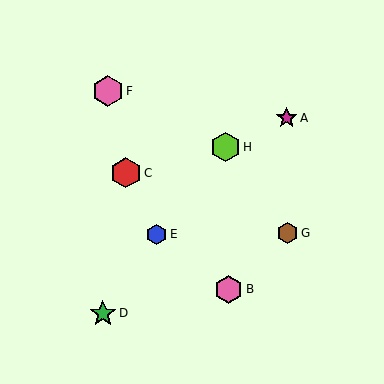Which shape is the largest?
The pink hexagon (labeled F) is the largest.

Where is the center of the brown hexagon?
The center of the brown hexagon is at (288, 233).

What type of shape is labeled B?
Shape B is a pink hexagon.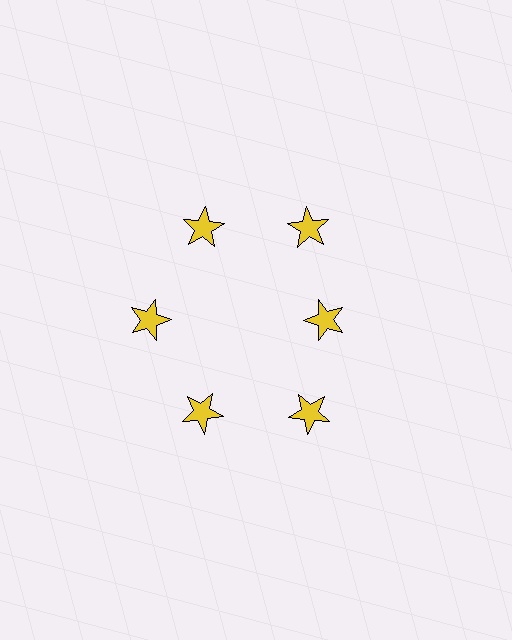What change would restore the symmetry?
The symmetry would be restored by moving it outward, back onto the ring so that all 6 stars sit at equal angles and equal distance from the center.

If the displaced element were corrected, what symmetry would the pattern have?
It would have 6-fold rotational symmetry — the pattern would map onto itself every 60 degrees.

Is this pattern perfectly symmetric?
No. The 6 yellow stars are arranged in a ring, but one element near the 3 o'clock position is pulled inward toward the center, breaking the 6-fold rotational symmetry.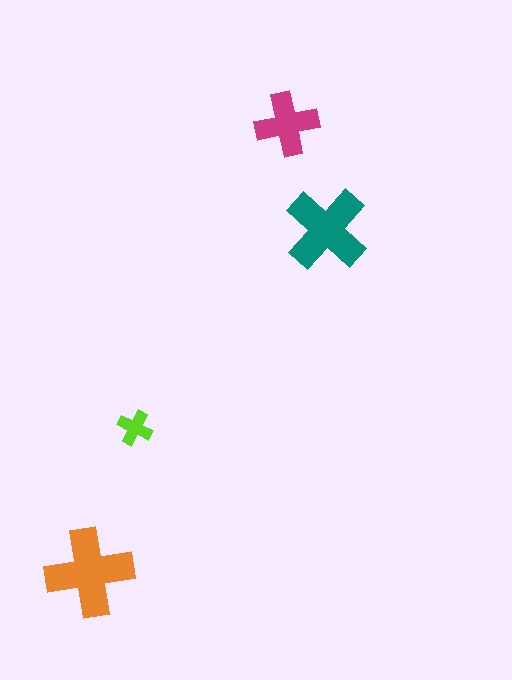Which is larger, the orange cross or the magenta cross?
The orange one.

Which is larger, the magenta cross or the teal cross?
The teal one.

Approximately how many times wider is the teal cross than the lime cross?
About 2.5 times wider.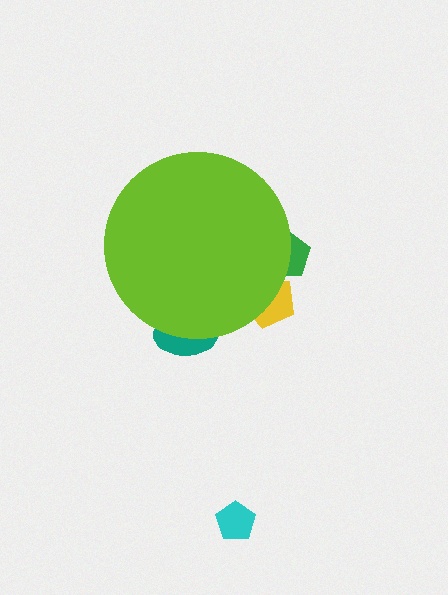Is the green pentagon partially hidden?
Yes, the green pentagon is partially hidden behind the lime circle.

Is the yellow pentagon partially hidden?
Yes, the yellow pentagon is partially hidden behind the lime circle.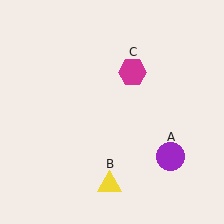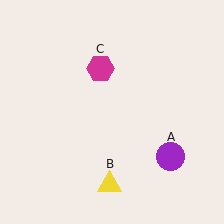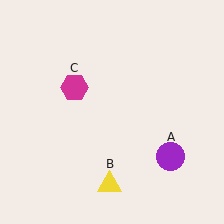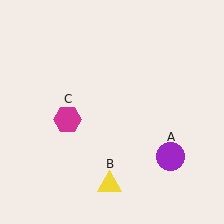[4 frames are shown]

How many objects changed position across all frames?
1 object changed position: magenta hexagon (object C).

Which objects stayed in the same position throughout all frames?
Purple circle (object A) and yellow triangle (object B) remained stationary.